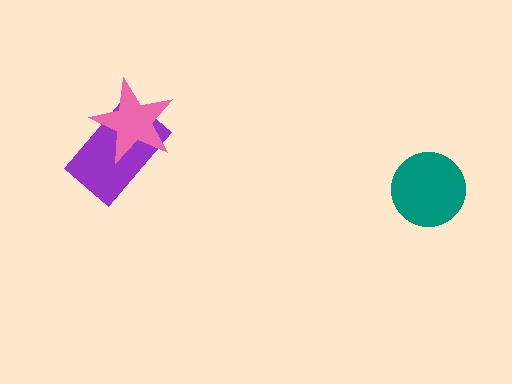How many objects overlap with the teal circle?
0 objects overlap with the teal circle.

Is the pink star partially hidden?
No, no other shape covers it.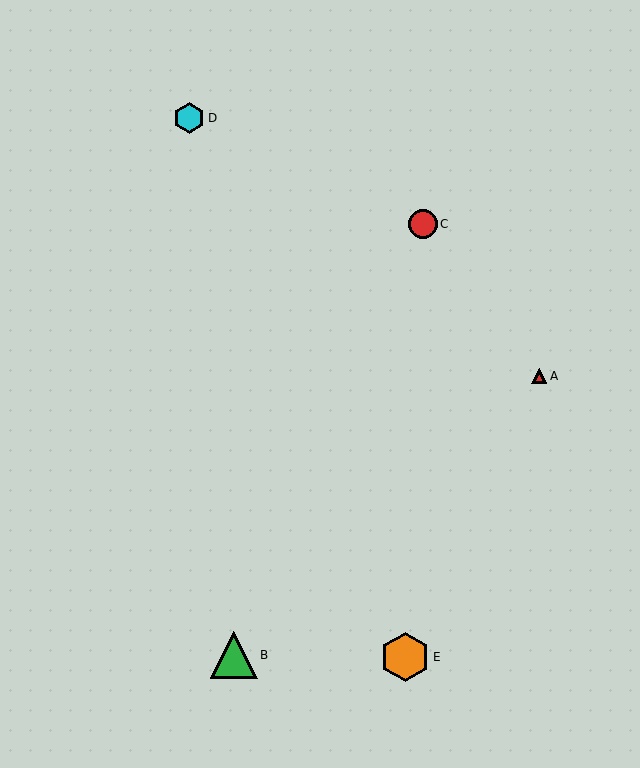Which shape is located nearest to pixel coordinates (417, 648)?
The orange hexagon (labeled E) at (405, 657) is nearest to that location.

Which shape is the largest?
The orange hexagon (labeled E) is the largest.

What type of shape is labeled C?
Shape C is a red circle.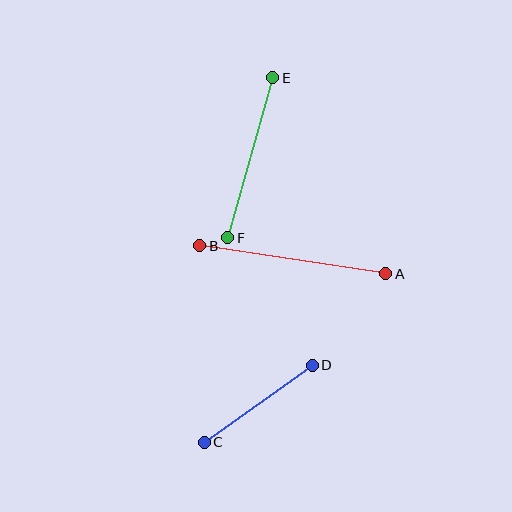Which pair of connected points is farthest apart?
Points A and B are farthest apart.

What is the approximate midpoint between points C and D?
The midpoint is at approximately (258, 404) pixels.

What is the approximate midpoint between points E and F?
The midpoint is at approximately (250, 158) pixels.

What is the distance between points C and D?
The distance is approximately 133 pixels.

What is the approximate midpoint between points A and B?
The midpoint is at approximately (293, 260) pixels.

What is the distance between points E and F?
The distance is approximately 166 pixels.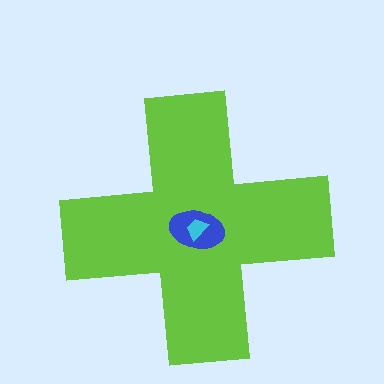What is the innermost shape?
The cyan trapezoid.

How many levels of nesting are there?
3.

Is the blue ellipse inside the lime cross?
Yes.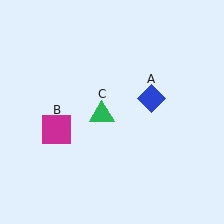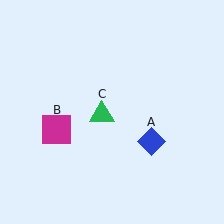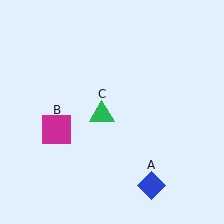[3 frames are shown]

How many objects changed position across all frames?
1 object changed position: blue diamond (object A).